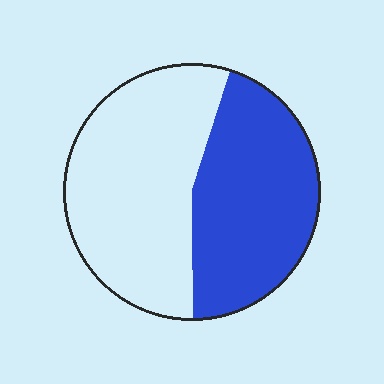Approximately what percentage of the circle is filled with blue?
Approximately 45%.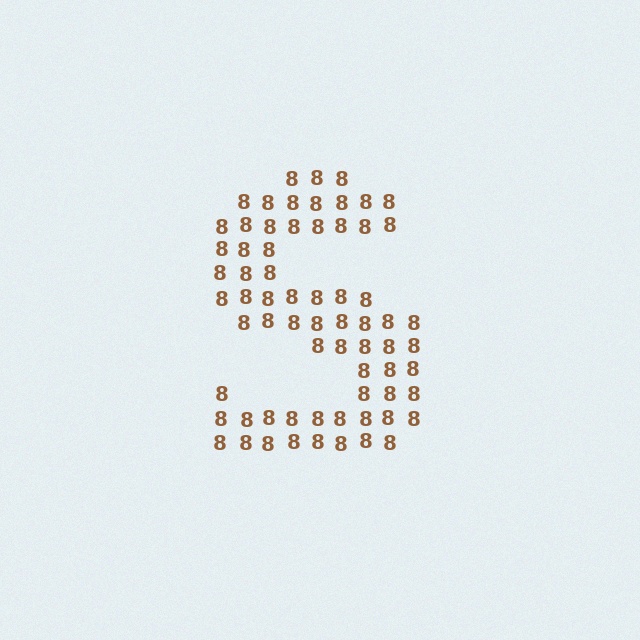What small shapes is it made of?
It is made of small digit 8's.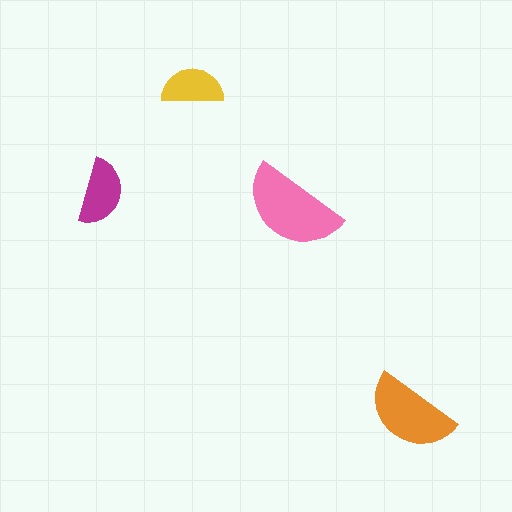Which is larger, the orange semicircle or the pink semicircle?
The pink one.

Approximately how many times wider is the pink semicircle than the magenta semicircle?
About 1.5 times wider.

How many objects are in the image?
There are 4 objects in the image.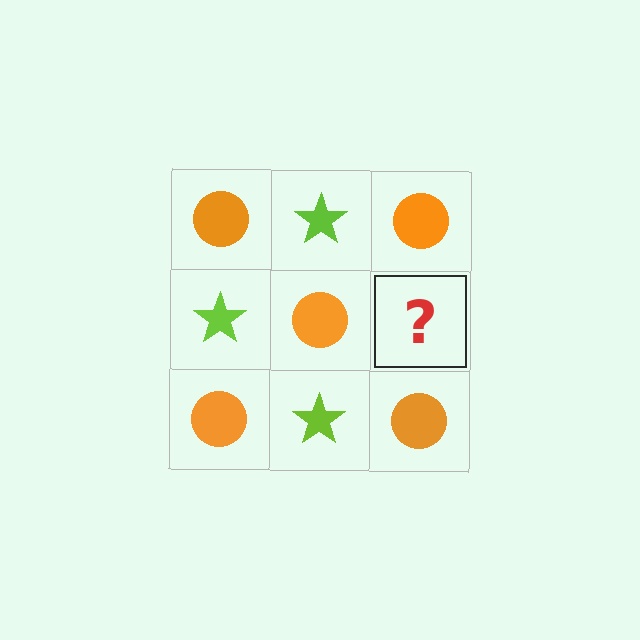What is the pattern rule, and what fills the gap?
The rule is that it alternates orange circle and lime star in a checkerboard pattern. The gap should be filled with a lime star.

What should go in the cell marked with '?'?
The missing cell should contain a lime star.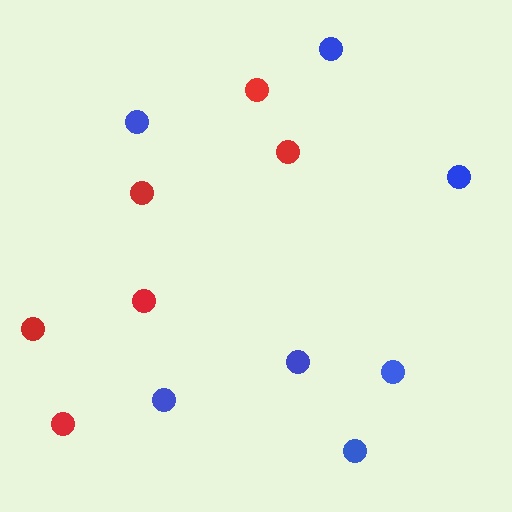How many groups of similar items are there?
There are 2 groups: one group of red circles (6) and one group of blue circles (7).